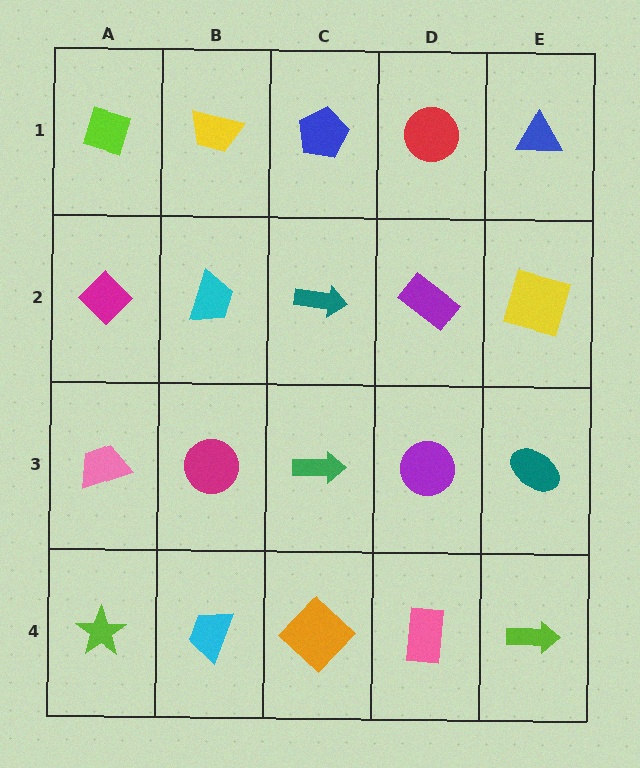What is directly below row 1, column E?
A yellow square.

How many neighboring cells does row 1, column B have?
3.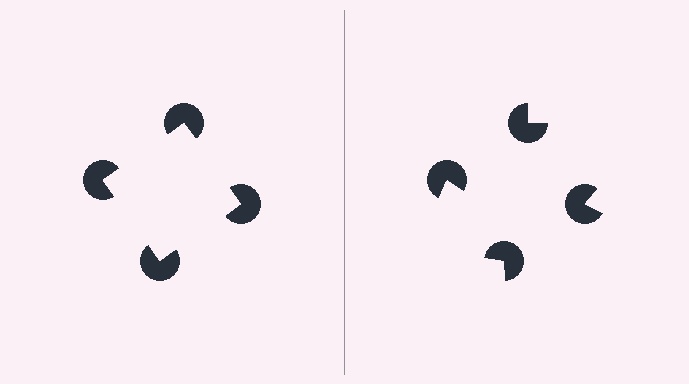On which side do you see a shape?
An illusory square appears on the left side. On the right side the wedge cuts are rotated, so no coherent shape forms.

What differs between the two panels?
The pac-man discs are positioned identically on both sides; only the wedge orientations differ. On the left they align to a square; on the right they are misaligned.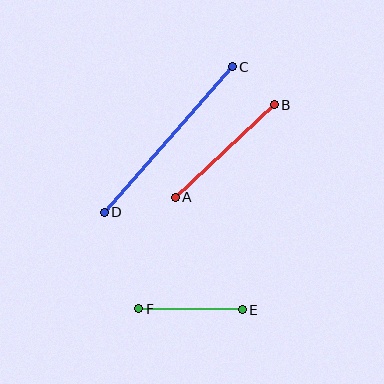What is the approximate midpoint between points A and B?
The midpoint is at approximately (225, 151) pixels.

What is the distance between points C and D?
The distance is approximately 194 pixels.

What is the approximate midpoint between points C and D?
The midpoint is at approximately (168, 139) pixels.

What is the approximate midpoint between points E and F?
The midpoint is at approximately (191, 309) pixels.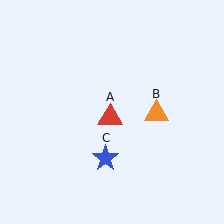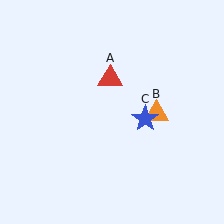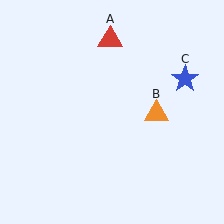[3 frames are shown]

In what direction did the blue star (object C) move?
The blue star (object C) moved up and to the right.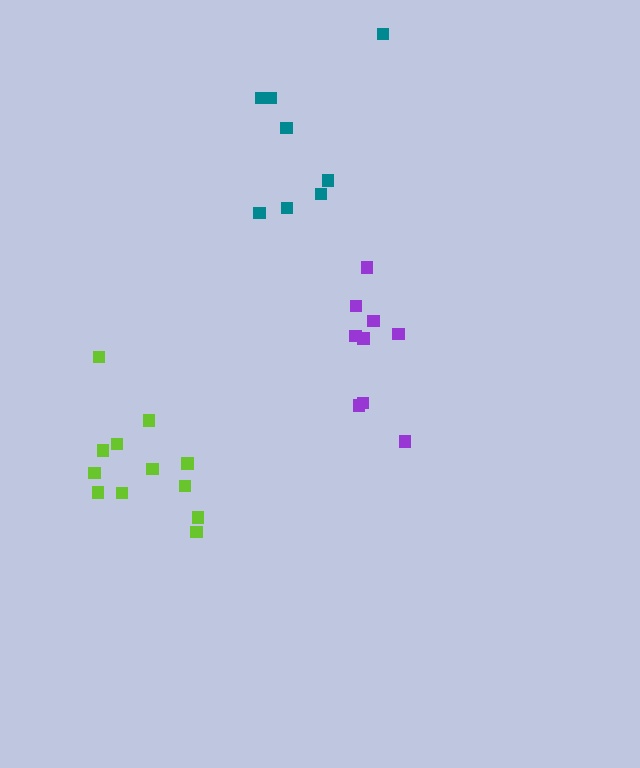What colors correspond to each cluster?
The clusters are colored: purple, teal, lime.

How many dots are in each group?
Group 1: 9 dots, Group 2: 8 dots, Group 3: 12 dots (29 total).